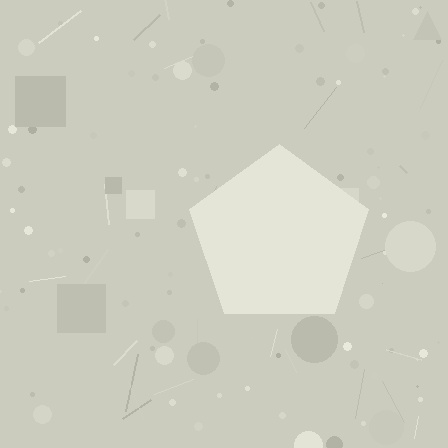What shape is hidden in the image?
A pentagon is hidden in the image.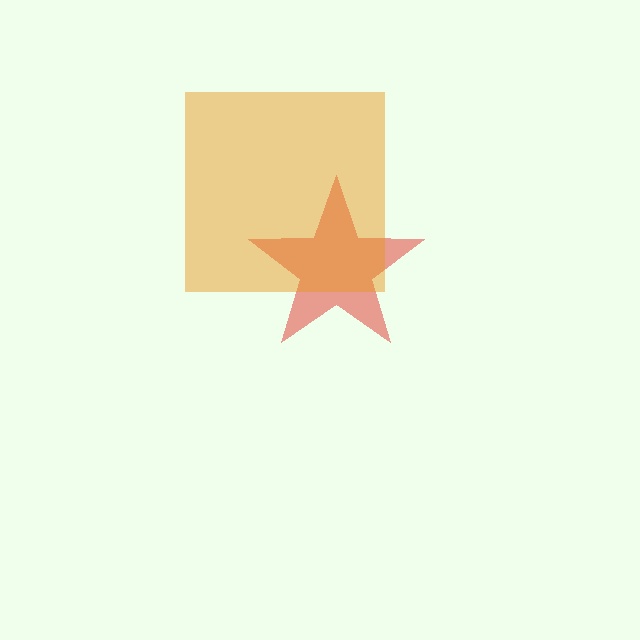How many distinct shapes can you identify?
There are 2 distinct shapes: a red star, an orange square.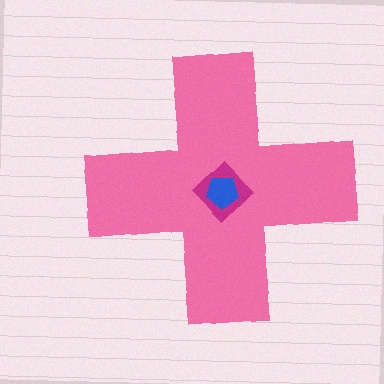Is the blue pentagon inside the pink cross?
Yes.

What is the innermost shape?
The blue pentagon.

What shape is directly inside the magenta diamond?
The blue pentagon.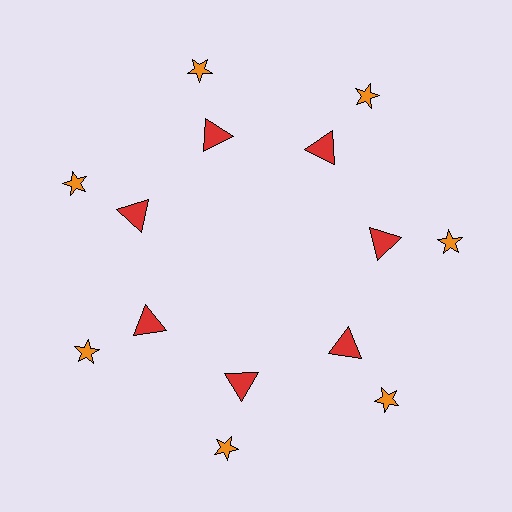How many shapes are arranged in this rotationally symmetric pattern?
There are 14 shapes, arranged in 7 groups of 2.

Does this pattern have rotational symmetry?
Yes, this pattern has 7-fold rotational symmetry. It looks the same after rotating 51 degrees around the center.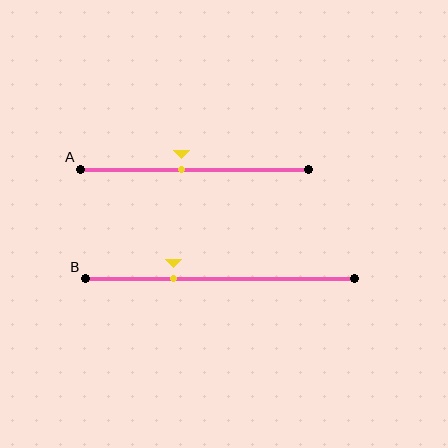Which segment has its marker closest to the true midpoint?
Segment A has its marker closest to the true midpoint.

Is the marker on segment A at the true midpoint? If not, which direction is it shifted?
No, the marker on segment A is shifted to the left by about 6% of the segment length.